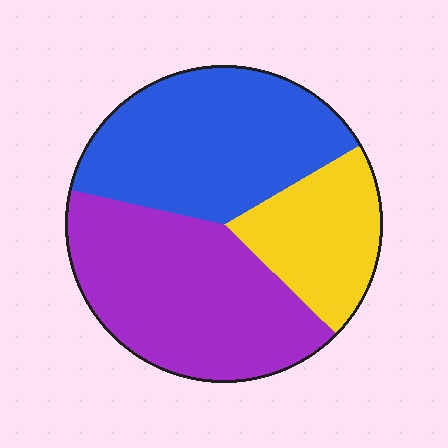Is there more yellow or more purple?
Purple.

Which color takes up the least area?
Yellow, at roughly 20%.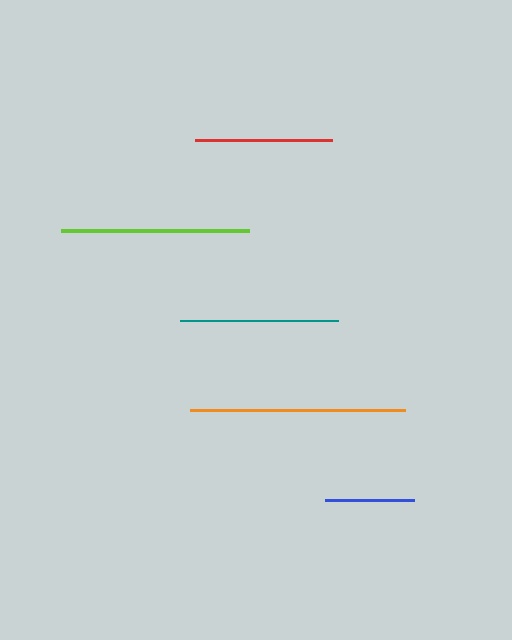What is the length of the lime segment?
The lime segment is approximately 188 pixels long.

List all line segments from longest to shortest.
From longest to shortest: orange, lime, teal, red, blue.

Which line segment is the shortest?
The blue line is the shortest at approximately 89 pixels.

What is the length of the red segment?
The red segment is approximately 137 pixels long.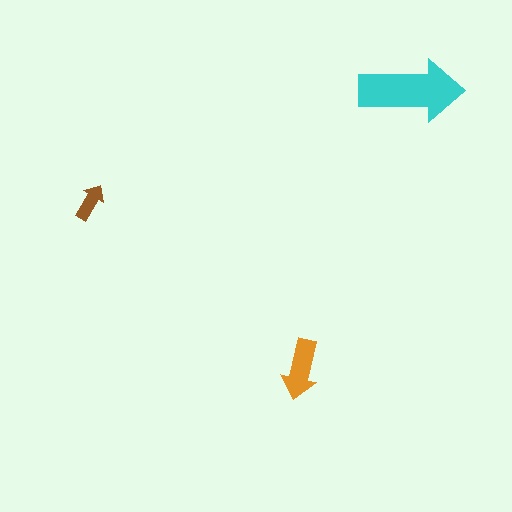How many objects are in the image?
There are 3 objects in the image.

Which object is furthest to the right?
The cyan arrow is rightmost.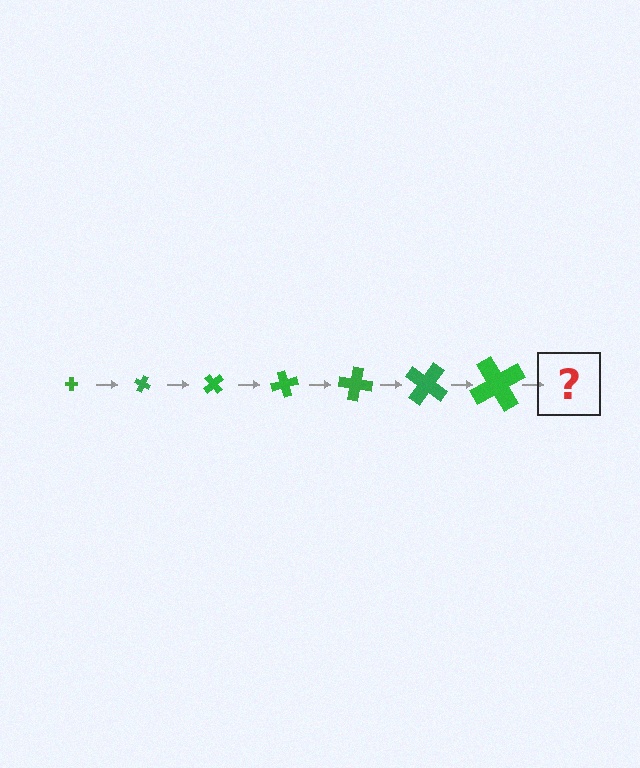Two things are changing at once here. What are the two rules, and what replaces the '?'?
The two rules are that the cross grows larger each step and it rotates 25 degrees each step. The '?' should be a cross, larger than the previous one and rotated 175 degrees from the start.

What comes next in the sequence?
The next element should be a cross, larger than the previous one and rotated 175 degrees from the start.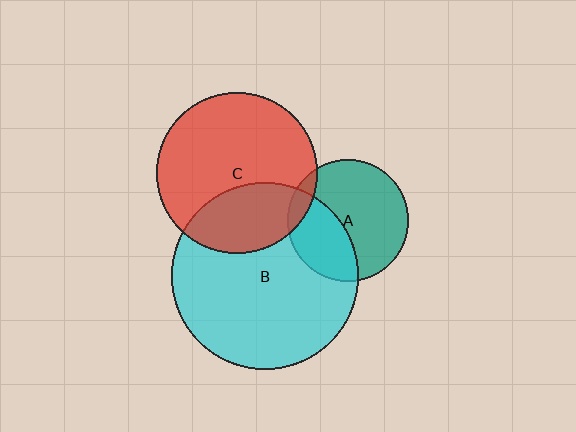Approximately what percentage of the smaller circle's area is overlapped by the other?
Approximately 10%.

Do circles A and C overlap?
Yes.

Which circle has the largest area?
Circle B (cyan).